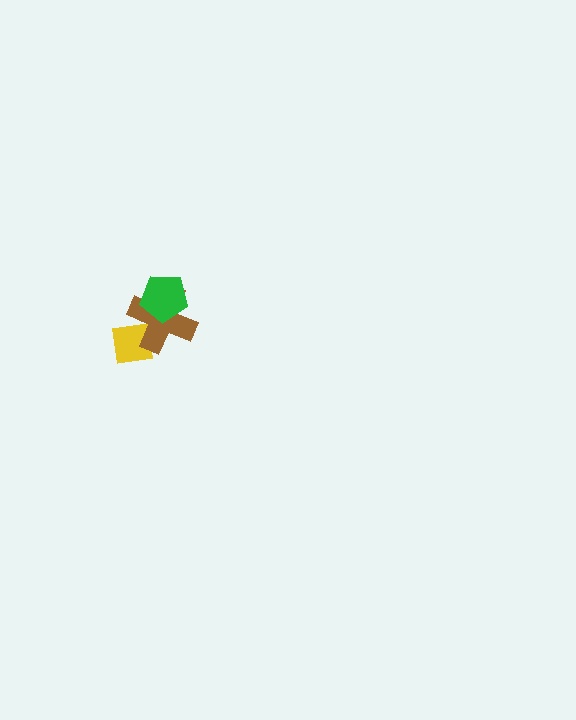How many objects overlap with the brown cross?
2 objects overlap with the brown cross.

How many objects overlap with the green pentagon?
1 object overlaps with the green pentagon.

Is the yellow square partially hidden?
Yes, it is partially covered by another shape.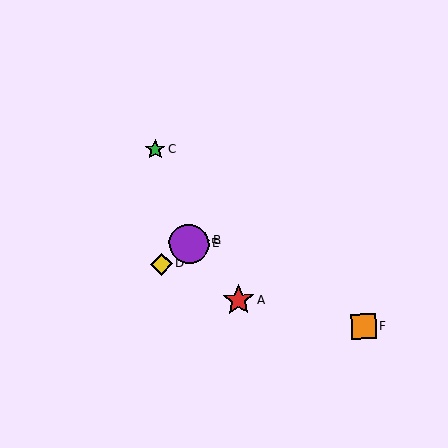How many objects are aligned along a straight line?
3 objects (B, D, E) are aligned along a straight line.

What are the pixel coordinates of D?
Object D is at (162, 264).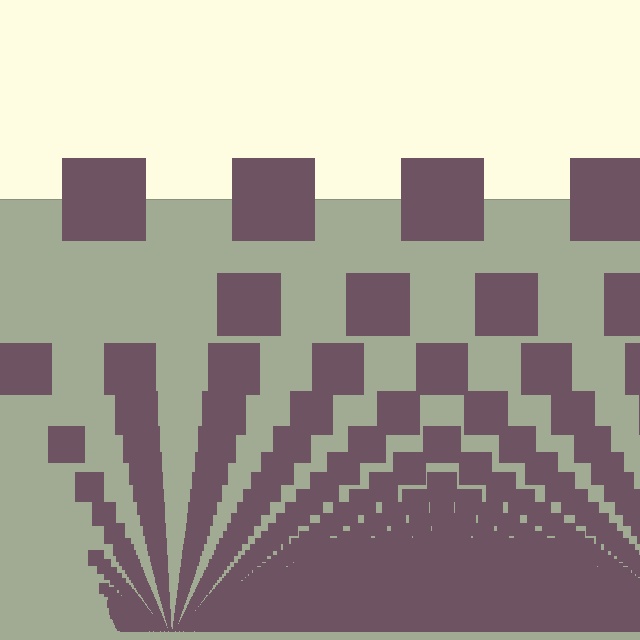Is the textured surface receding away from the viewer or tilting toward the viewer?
The surface appears to tilt toward the viewer. Texture elements get larger and sparser toward the top.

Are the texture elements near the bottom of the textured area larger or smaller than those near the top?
Smaller. The gradient is inverted — elements near the bottom are smaller and denser.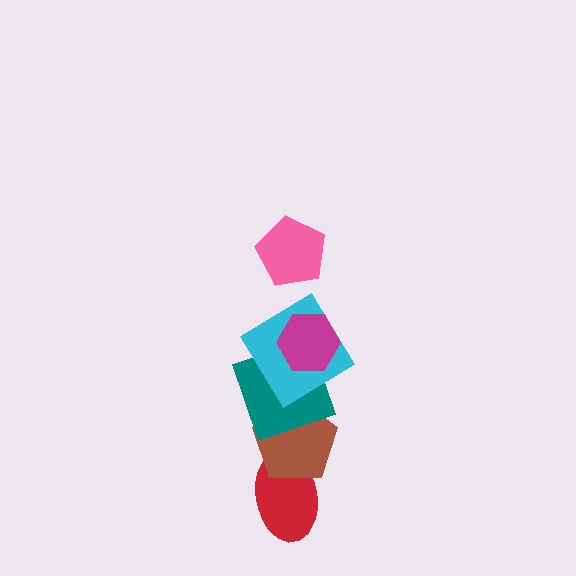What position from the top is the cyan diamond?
The cyan diamond is 3rd from the top.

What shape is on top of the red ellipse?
The brown pentagon is on top of the red ellipse.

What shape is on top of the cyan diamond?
The magenta hexagon is on top of the cyan diamond.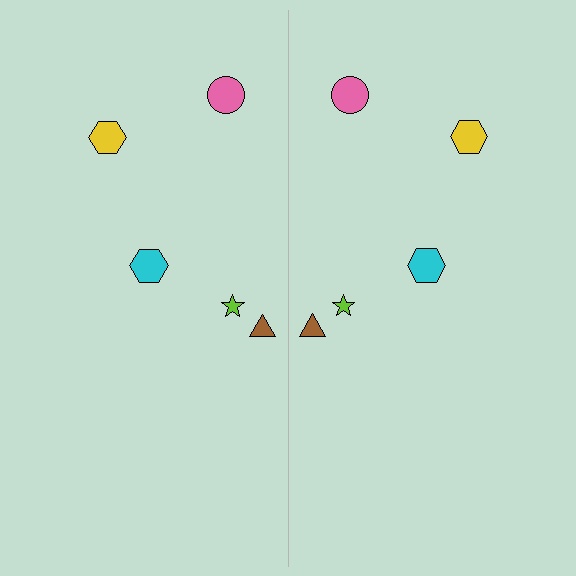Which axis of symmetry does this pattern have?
The pattern has a vertical axis of symmetry running through the center of the image.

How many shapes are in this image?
There are 10 shapes in this image.